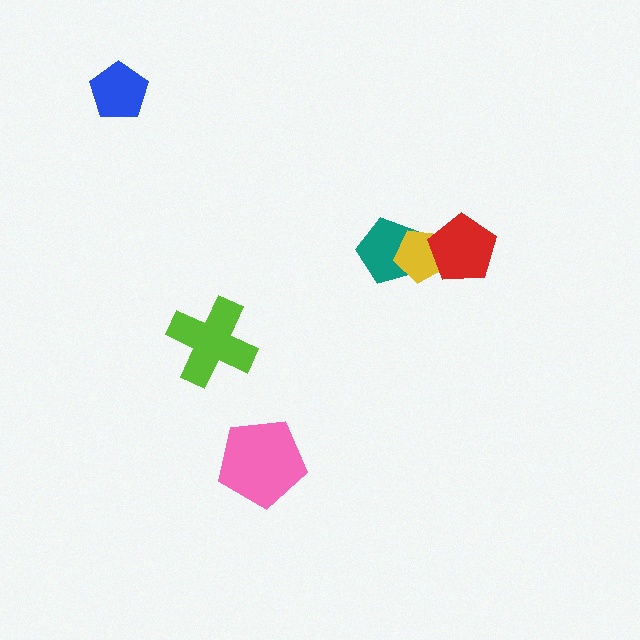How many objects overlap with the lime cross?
0 objects overlap with the lime cross.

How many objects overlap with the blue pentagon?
0 objects overlap with the blue pentagon.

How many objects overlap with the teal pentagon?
1 object overlaps with the teal pentagon.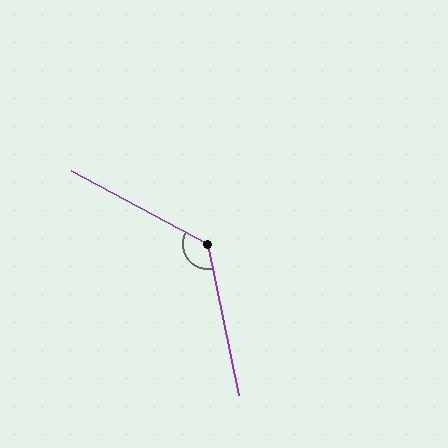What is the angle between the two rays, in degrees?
Approximately 129 degrees.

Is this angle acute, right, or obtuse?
It is obtuse.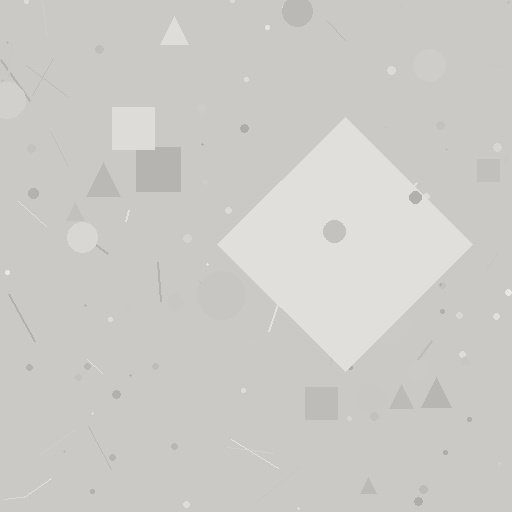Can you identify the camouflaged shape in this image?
The camouflaged shape is a diamond.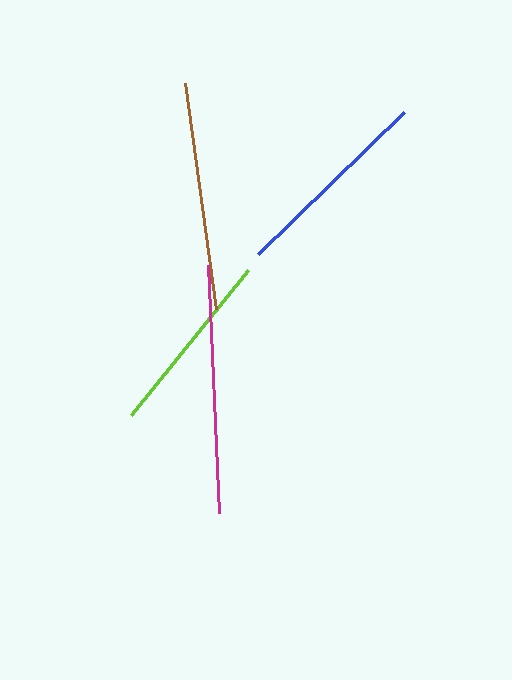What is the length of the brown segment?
The brown segment is approximately 228 pixels long.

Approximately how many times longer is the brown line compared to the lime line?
The brown line is approximately 1.2 times the length of the lime line.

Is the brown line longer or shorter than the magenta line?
The magenta line is longer than the brown line.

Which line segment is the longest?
The magenta line is the longest at approximately 248 pixels.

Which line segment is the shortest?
The lime line is the shortest at approximately 186 pixels.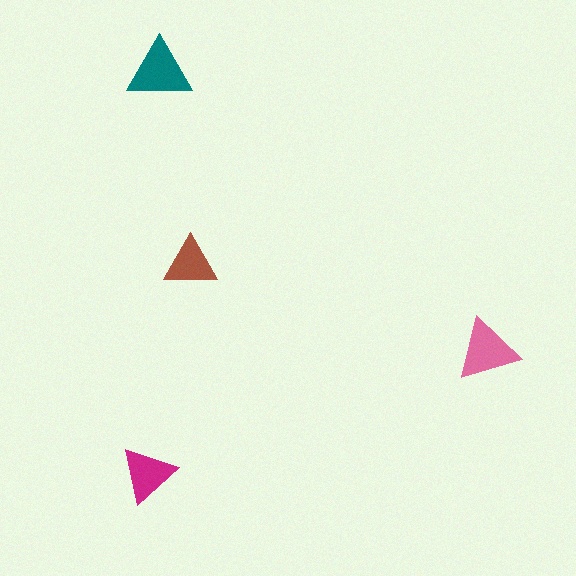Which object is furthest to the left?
The magenta triangle is leftmost.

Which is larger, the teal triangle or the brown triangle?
The teal one.